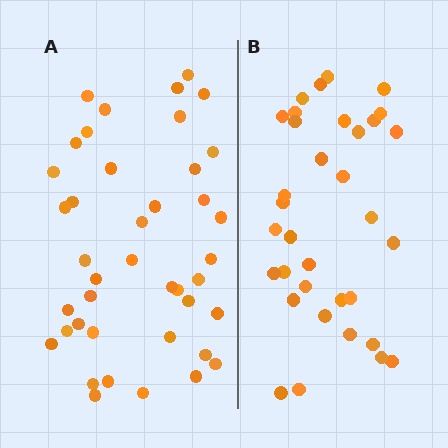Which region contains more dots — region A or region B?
Region A (the left region) has more dots.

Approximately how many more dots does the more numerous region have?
Region A has roughly 8 or so more dots than region B.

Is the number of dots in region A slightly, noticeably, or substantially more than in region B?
Region A has only slightly more — the two regions are fairly close. The ratio is roughly 1.2 to 1.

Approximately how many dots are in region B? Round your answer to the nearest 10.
About 30 dots. (The exact count is 34, which rounds to 30.)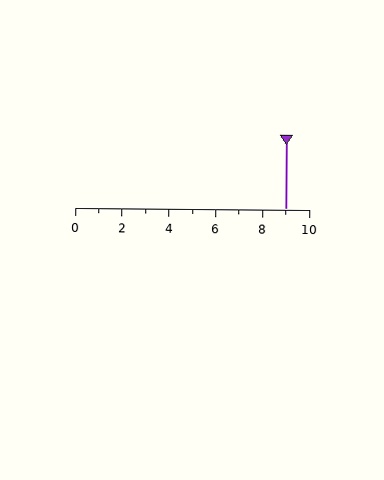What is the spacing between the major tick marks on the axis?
The major ticks are spaced 2 apart.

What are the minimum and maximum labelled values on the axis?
The axis runs from 0 to 10.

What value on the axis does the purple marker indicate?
The marker indicates approximately 9.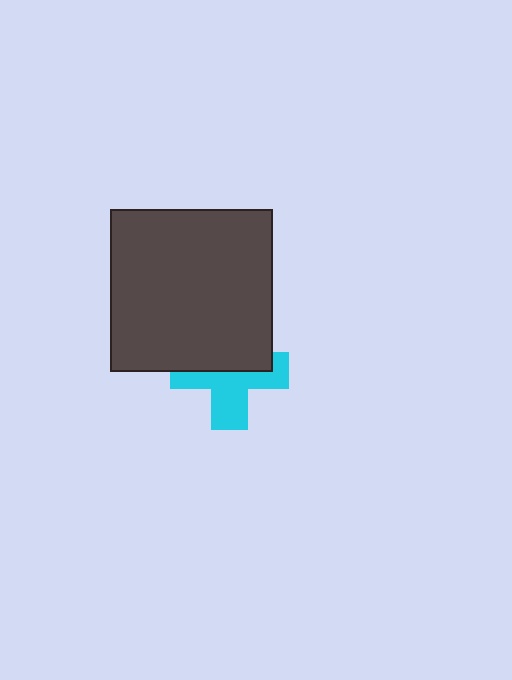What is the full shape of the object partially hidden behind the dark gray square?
The partially hidden object is a cyan cross.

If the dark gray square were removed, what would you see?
You would see the complete cyan cross.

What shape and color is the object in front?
The object in front is a dark gray square.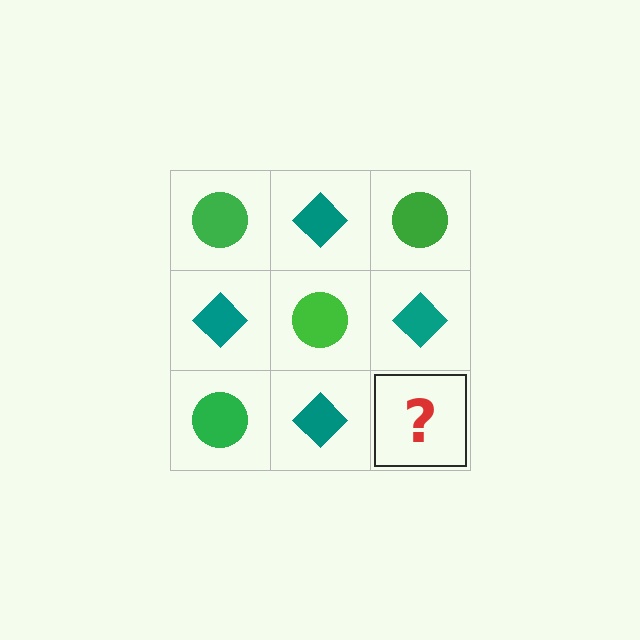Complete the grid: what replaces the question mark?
The question mark should be replaced with a green circle.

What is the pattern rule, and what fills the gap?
The rule is that it alternates green circle and teal diamond in a checkerboard pattern. The gap should be filled with a green circle.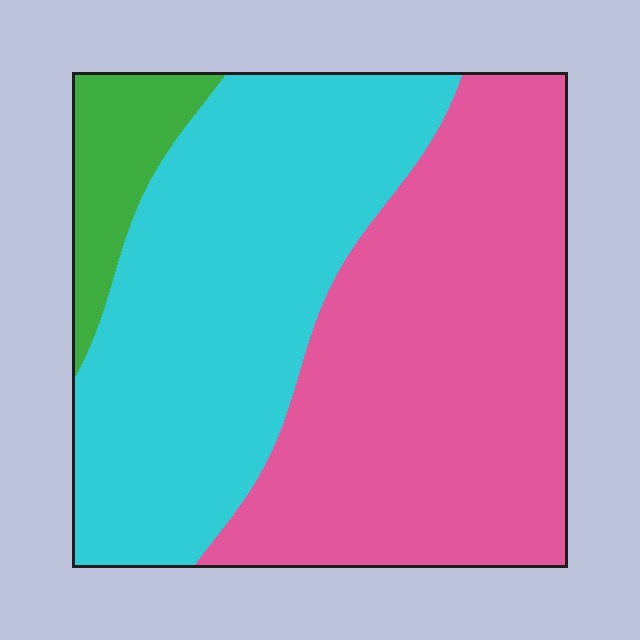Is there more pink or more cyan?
Pink.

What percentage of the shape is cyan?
Cyan takes up between a third and a half of the shape.